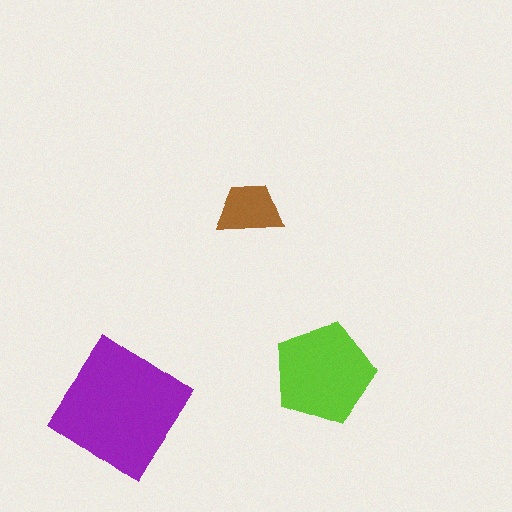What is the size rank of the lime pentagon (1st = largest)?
2nd.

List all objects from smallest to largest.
The brown trapezoid, the lime pentagon, the purple diamond.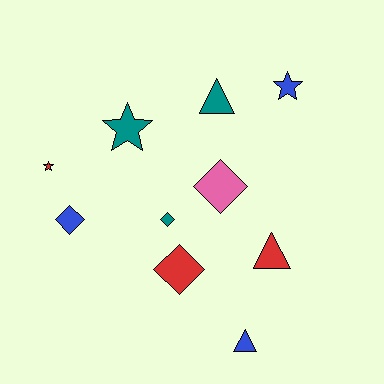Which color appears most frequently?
Blue, with 3 objects.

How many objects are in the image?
There are 10 objects.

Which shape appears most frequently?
Diamond, with 4 objects.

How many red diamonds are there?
There is 1 red diamond.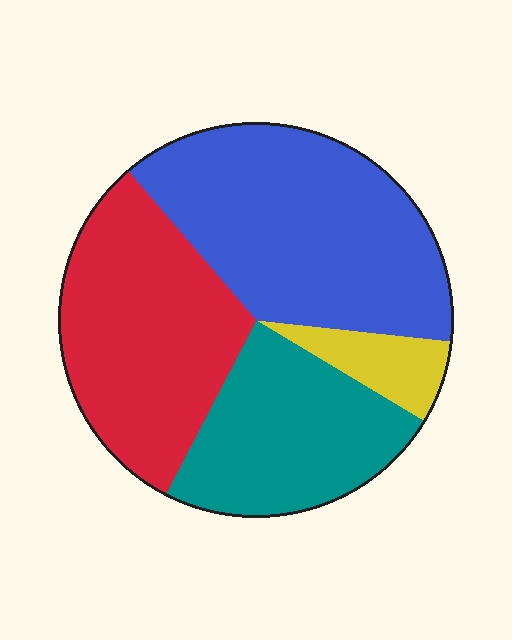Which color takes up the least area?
Yellow, at roughly 5%.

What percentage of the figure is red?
Red takes up about one third (1/3) of the figure.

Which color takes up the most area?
Blue, at roughly 40%.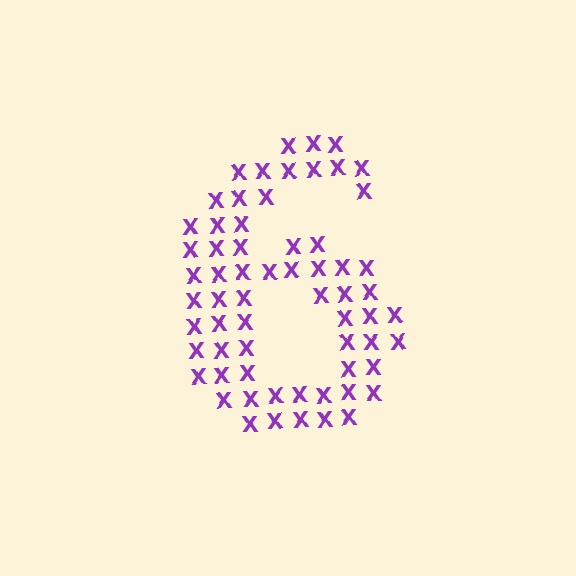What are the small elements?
The small elements are letter X's.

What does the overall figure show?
The overall figure shows the digit 6.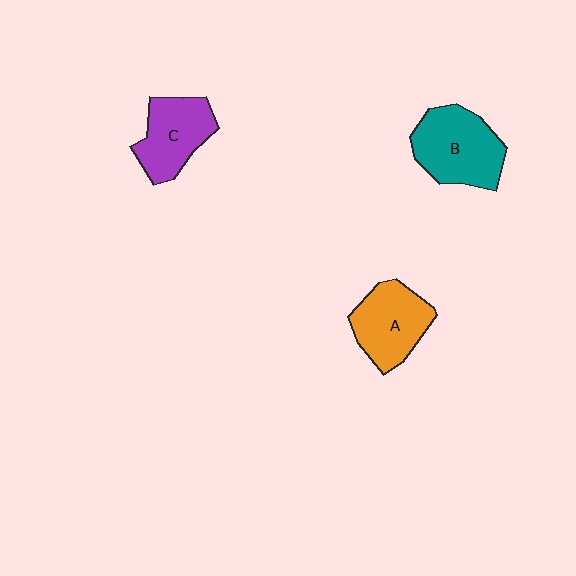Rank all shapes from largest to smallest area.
From largest to smallest: B (teal), A (orange), C (purple).